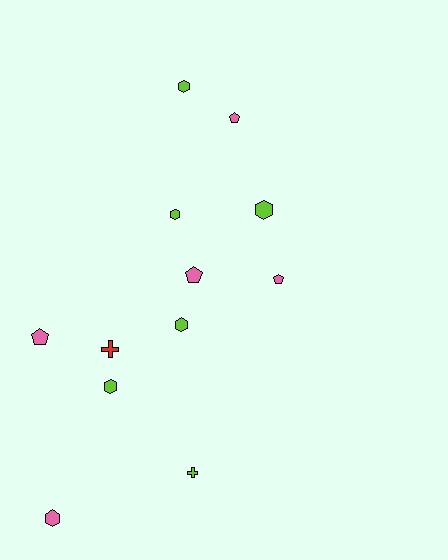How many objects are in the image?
There are 12 objects.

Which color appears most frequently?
Lime, with 6 objects.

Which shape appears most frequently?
Hexagon, with 6 objects.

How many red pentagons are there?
There are no red pentagons.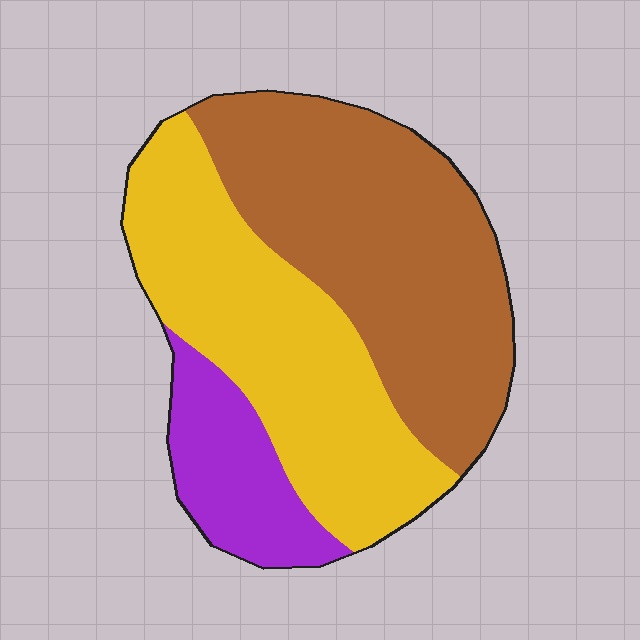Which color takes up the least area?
Purple, at roughly 15%.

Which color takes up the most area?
Brown, at roughly 45%.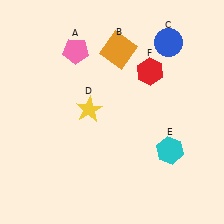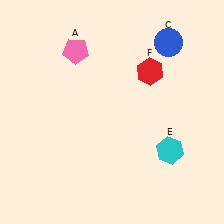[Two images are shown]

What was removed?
The yellow star (D), the orange square (B) were removed in Image 2.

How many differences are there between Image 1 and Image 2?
There are 2 differences between the two images.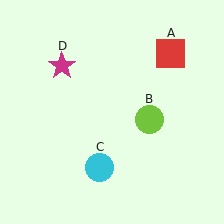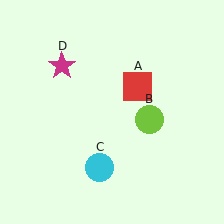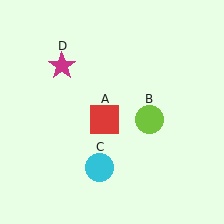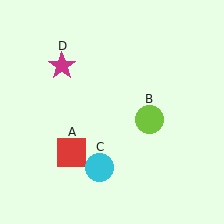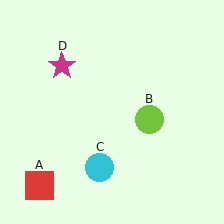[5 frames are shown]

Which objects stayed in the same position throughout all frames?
Lime circle (object B) and cyan circle (object C) and magenta star (object D) remained stationary.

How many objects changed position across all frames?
1 object changed position: red square (object A).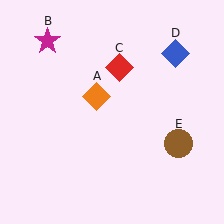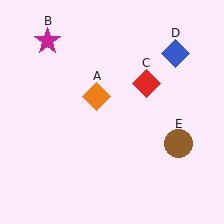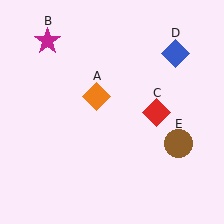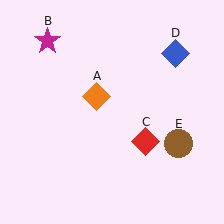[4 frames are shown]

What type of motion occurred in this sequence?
The red diamond (object C) rotated clockwise around the center of the scene.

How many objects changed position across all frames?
1 object changed position: red diamond (object C).